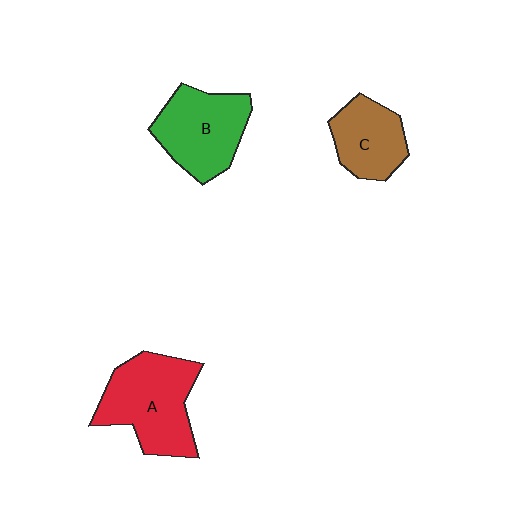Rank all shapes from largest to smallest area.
From largest to smallest: A (red), B (green), C (brown).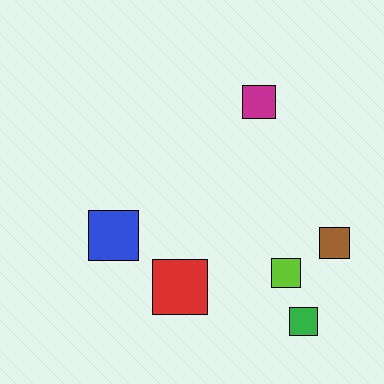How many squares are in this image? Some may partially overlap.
There are 6 squares.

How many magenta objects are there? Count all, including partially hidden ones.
There is 1 magenta object.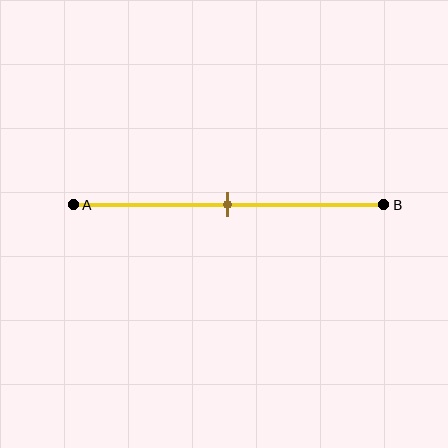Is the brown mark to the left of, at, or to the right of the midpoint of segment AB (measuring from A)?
The brown mark is approximately at the midpoint of segment AB.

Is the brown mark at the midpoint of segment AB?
Yes, the mark is approximately at the midpoint.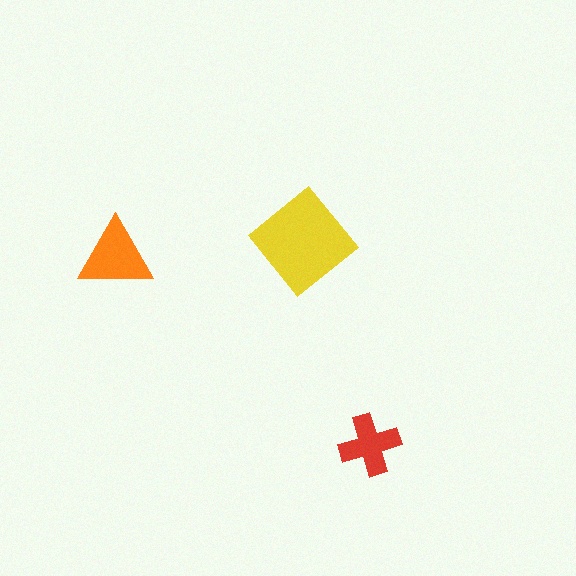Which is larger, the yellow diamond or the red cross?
The yellow diamond.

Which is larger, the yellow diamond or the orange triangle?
The yellow diamond.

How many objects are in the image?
There are 3 objects in the image.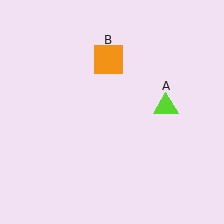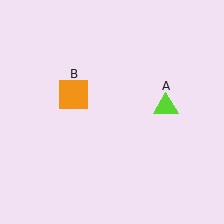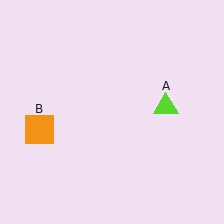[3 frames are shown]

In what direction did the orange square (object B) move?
The orange square (object B) moved down and to the left.